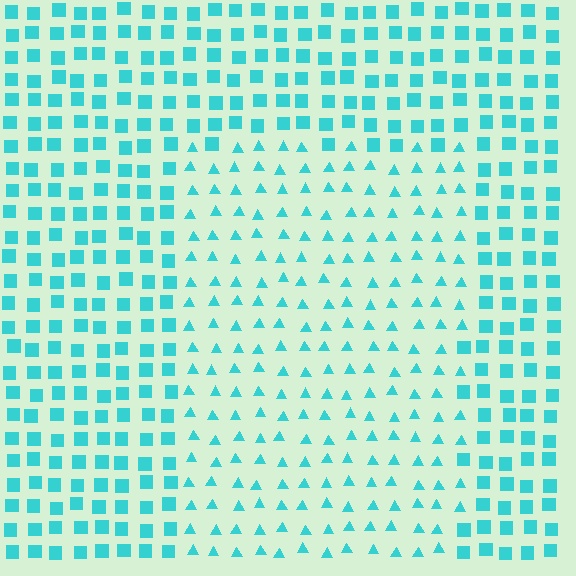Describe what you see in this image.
The image is filled with small cyan elements arranged in a uniform grid. A rectangle-shaped region contains triangles, while the surrounding area contains squares. The boundary is defined purely by the change in element shape.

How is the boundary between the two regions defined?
The boundary is defined by a change in element shape: triangles inside vs. squares outside. All elements share the same color and spacing.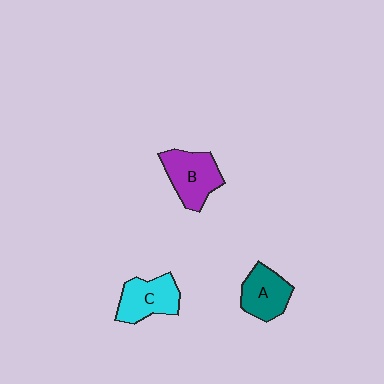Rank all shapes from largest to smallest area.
From largest to smallest: B (purple), C (cyan), A (teal).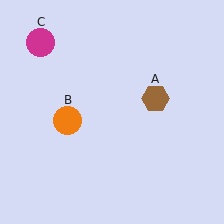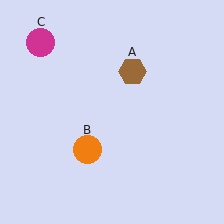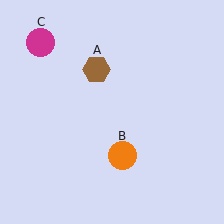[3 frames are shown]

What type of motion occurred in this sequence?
The brown hexagon (object A), orange circle (object B) rotated counterclockwise around the center of the scene.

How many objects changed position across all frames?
2 objects changed position: brown hexagon (object A), orange circle (object B).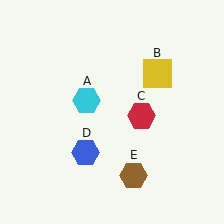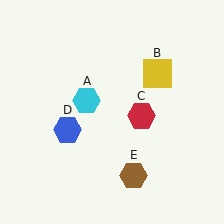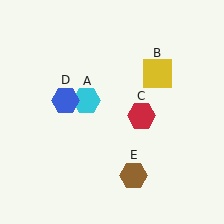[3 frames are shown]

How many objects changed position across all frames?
1 object changed position: blue hexagon (object D).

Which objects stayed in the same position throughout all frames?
Cyan hexagon (object A) and yellow square (object B) and red hexagon (object C) and brown hexagon (object E) remained stationary.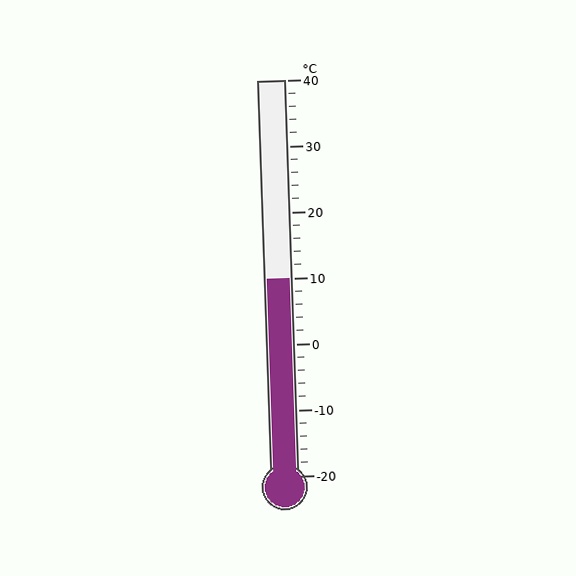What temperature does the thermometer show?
The thermometer shows approximately 10°C.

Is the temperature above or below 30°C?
The temperature is below 30°C.